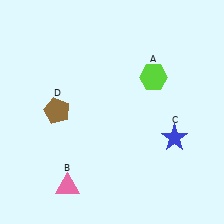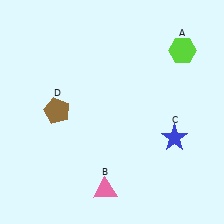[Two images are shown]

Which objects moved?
The objects that moved are: the lime hexagon (A), the pink triangle (B).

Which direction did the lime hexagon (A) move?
The lime hexagon (A) moved right.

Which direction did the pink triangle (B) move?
The pink triangle (B) moved right.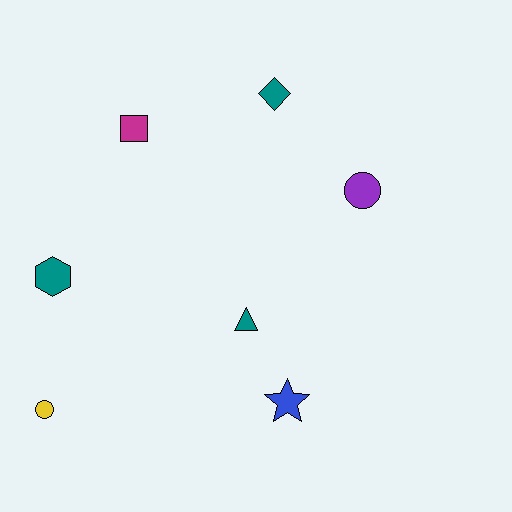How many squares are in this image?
There is 1 square.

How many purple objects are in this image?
There is 1 purple object.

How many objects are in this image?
There are 7 objects.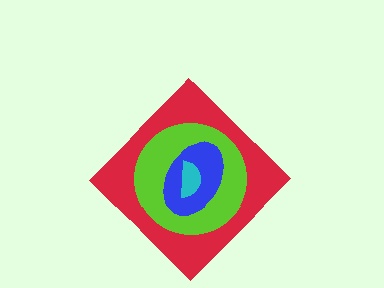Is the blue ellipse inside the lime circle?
Yes.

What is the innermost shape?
The cyan semicircle.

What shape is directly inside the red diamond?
The lime circle.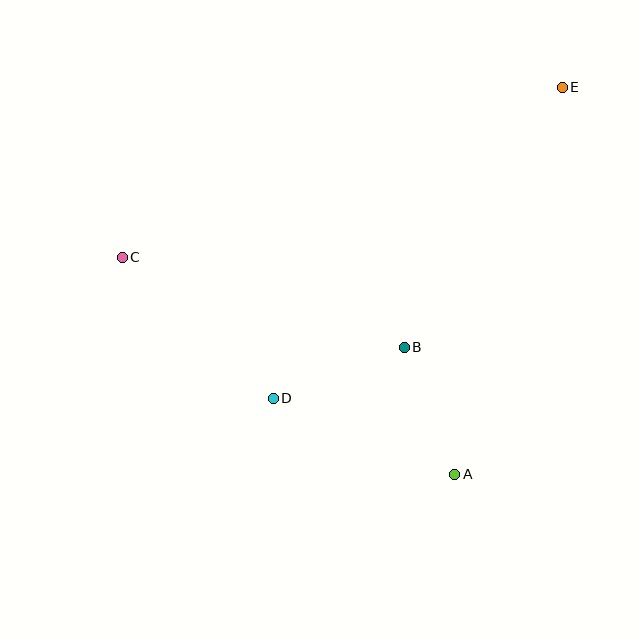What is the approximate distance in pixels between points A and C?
The distance between A and C is approximately 397 pixels.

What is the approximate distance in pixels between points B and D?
The distance between B and D is approximately 141 pixels.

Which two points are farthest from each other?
Points C and E are farthest from each other.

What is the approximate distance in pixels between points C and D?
The distance between C and D is approximately 206 pixels.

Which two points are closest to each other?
Points A and B are closest to each other.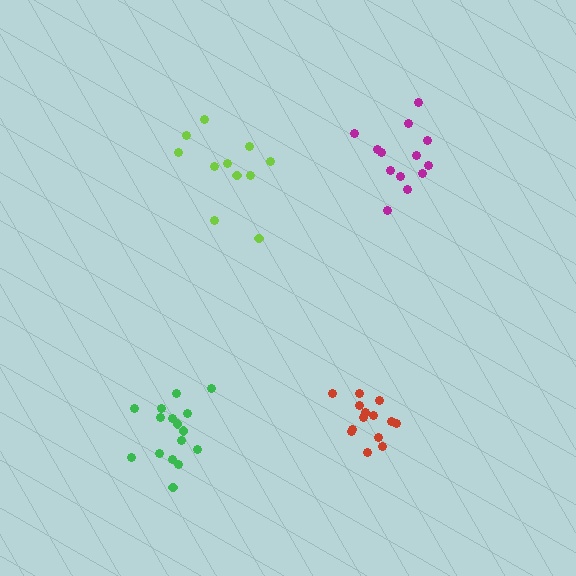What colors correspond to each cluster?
The clusters are colored: green, magenta, red, lime.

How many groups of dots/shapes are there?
There are 4 groups.